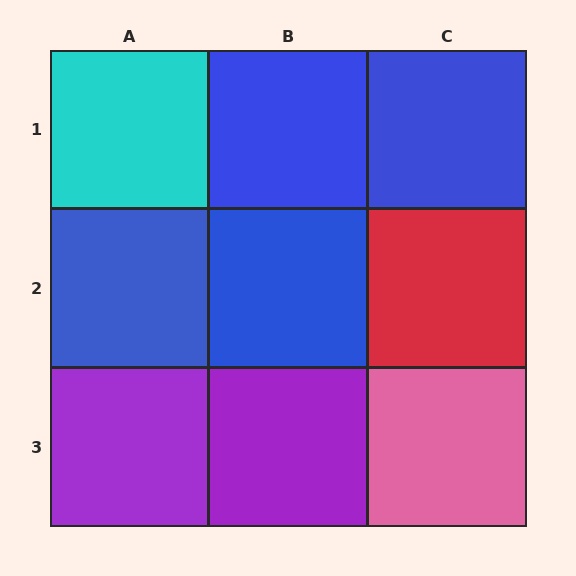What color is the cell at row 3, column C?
Pink.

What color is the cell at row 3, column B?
Purple.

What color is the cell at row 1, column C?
Blue.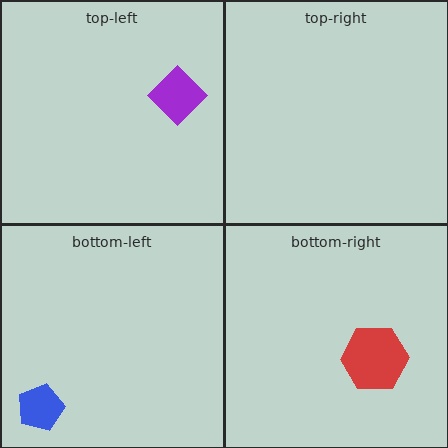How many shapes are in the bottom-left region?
1.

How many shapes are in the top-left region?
1.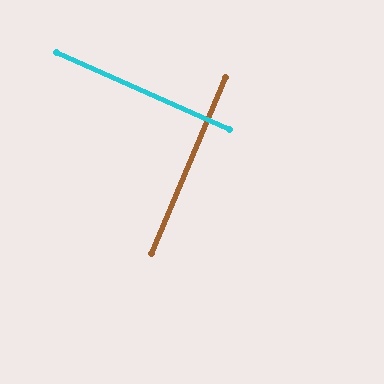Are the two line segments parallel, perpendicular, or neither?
Perpendicular — they meet at approximately 89°.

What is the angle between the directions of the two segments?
Approximately 89 degrees.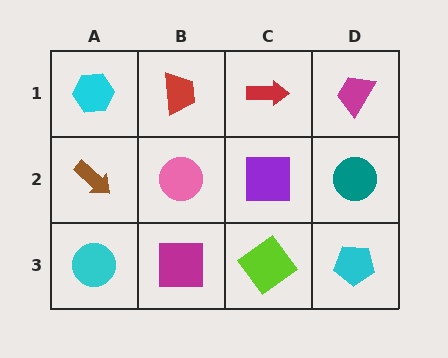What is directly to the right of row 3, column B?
A lime diamond.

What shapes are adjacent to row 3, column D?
A teal circle (row 2, column D), a lime diamond (row 3, column C).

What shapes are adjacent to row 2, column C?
A red arrow (row 1, column C), a lime diamond (row 3, column C), a pink circle (row 2, column B), a teal circle (row 2, column D).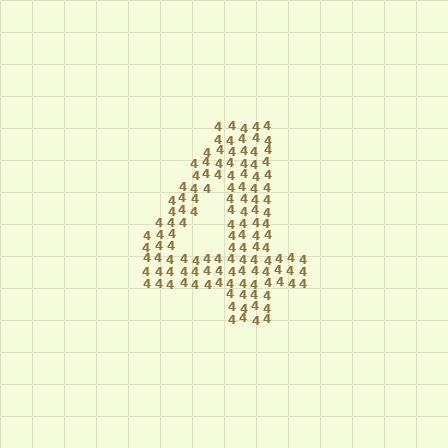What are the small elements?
The small elements are digit 4's.